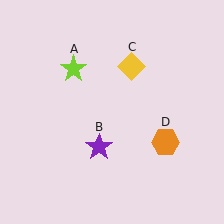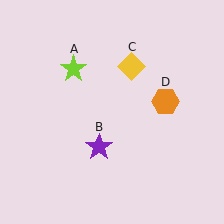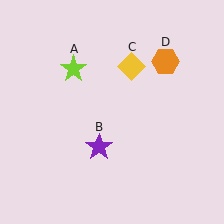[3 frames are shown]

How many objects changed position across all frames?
1 object changed position: orange hexagon (object D).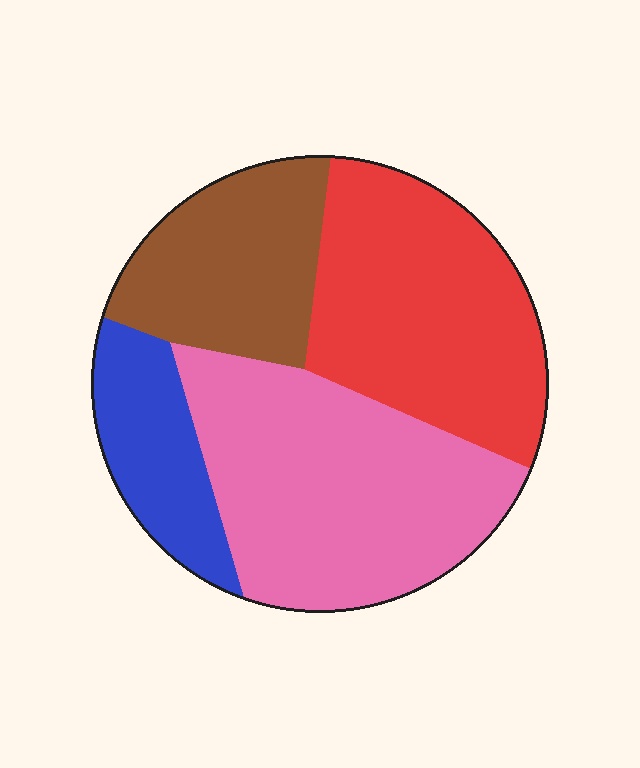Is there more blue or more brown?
Brown.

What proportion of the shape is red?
Red takes up about one third (1/3) of the shape.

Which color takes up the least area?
Blue, at roughly 15%.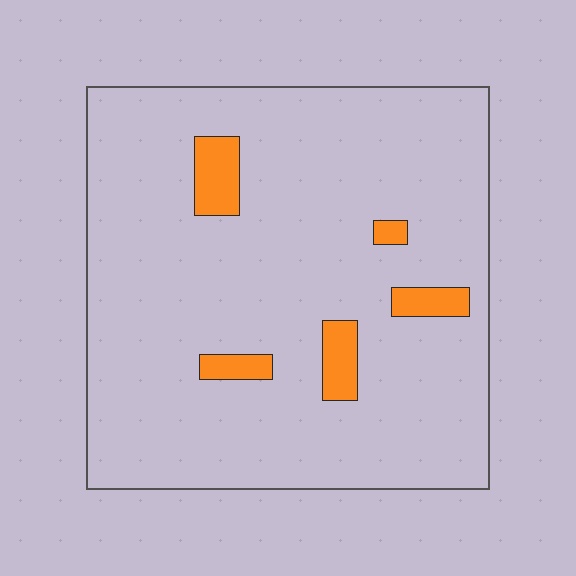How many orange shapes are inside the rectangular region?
5.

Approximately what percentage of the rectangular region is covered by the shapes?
Approximately 5%.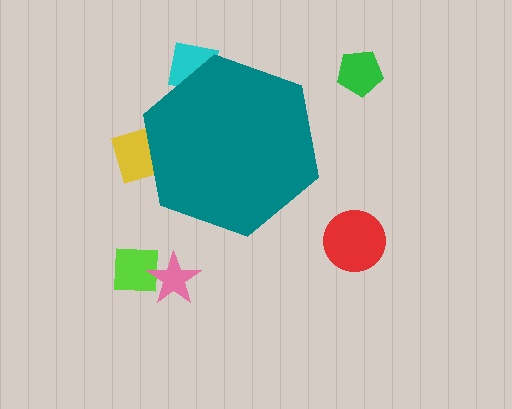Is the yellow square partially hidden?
Yes, the yellow square is partially hidden behind the teal hexagon.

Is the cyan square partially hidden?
Yes, the cyan square is partially hidden behind the teal hexagon.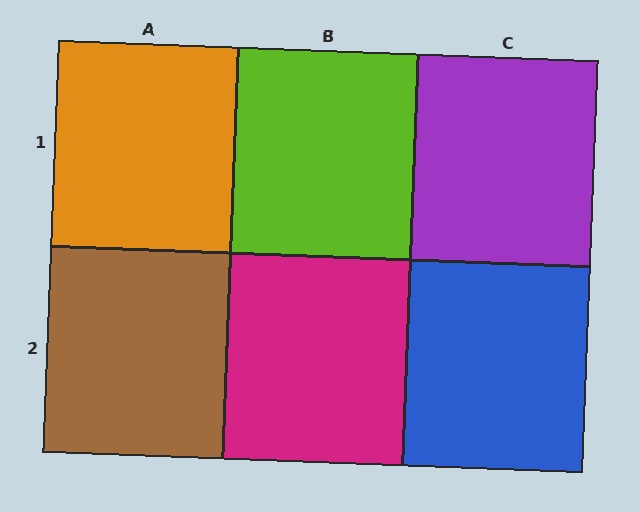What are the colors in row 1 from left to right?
Orange, lime, purple.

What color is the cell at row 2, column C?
Blue.